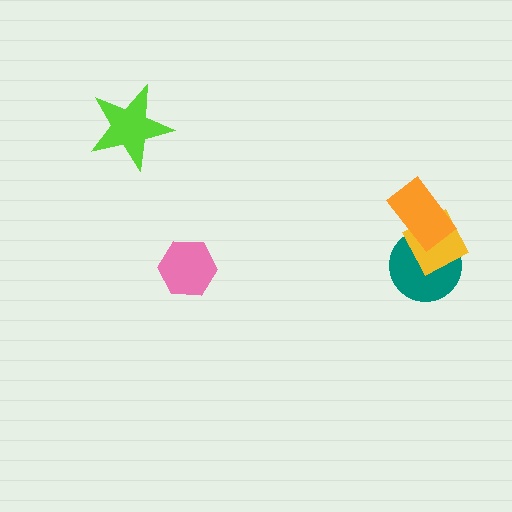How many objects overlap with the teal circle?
2 objects overlap with the teal circle.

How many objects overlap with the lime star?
0 objects overlap with the lime star.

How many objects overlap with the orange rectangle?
2 objects overlap with the orange rectangle.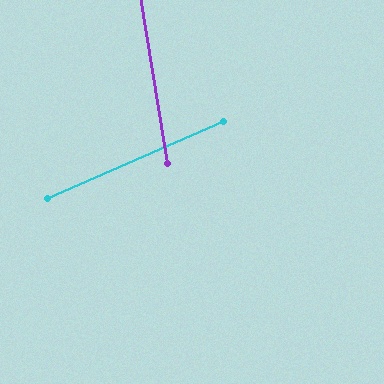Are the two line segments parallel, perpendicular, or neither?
Neither parallel nor perpendicular — they differ by about 75°.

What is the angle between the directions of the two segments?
Approximately 75 degrees.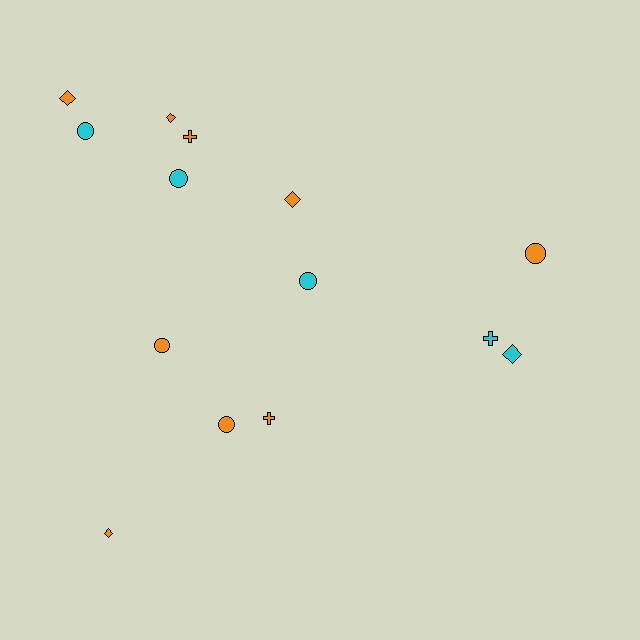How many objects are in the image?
There are 14 objects.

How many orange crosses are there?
There are 2 orange crosses.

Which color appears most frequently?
Orange, with 9 objects.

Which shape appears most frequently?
Circle, with 6 objects.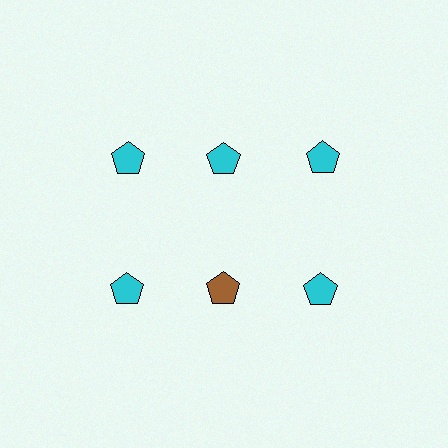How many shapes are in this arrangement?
There are 6 shapes arranged in a grid pattern.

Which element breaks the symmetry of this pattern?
The brown pentagon in the second row, second from left column breaks the symmetry. All other shapes are cyan pentagons.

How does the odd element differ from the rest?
It has a different color: brown instead of cyan.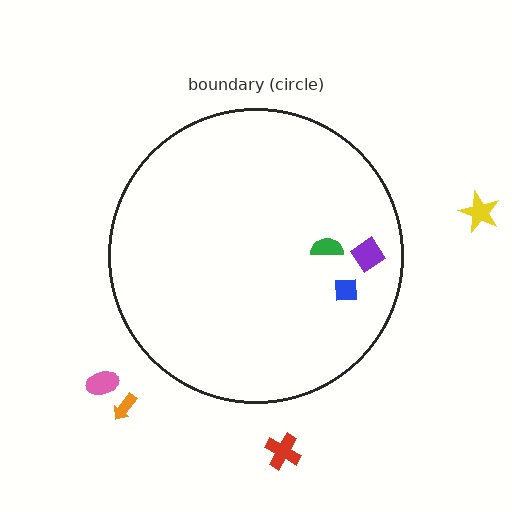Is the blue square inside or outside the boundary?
Inside.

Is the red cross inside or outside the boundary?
Outside.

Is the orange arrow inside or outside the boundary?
Outside.